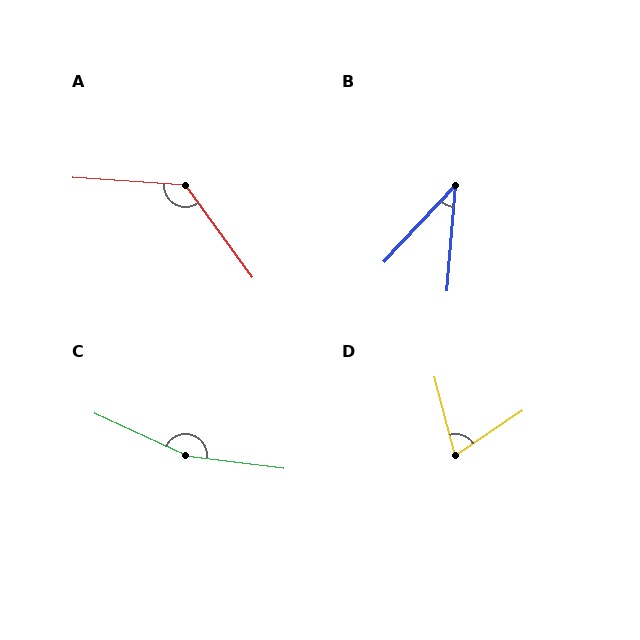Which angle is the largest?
C, at approximately 163 degrees.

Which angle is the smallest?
B, at approximately 39 degrees.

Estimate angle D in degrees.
Approximately 71 degrees.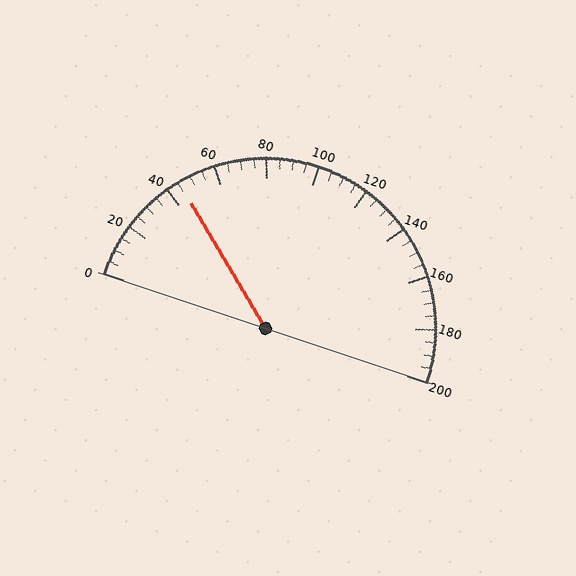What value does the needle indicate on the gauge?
The needle indicates approximately 45.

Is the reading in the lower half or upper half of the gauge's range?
The reading is in the lower half of the range (0 to 200).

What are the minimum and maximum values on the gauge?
The gauge ranges from 0 to 200.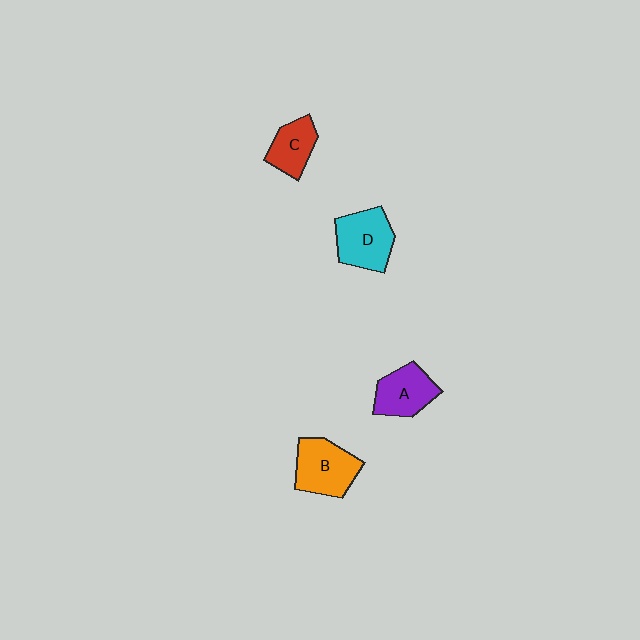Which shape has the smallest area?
Shape C (red).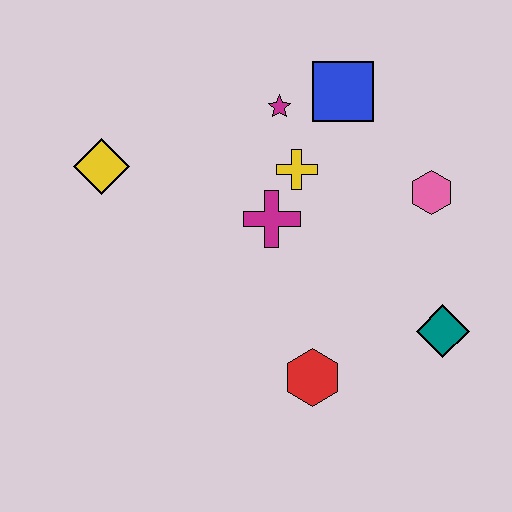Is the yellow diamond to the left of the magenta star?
Yes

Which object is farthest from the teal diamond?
The yellow diamond is farthest from the teal diamond.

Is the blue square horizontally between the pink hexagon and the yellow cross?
Yes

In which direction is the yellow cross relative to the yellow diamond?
The yellow cross is to the right of the yellow diamond.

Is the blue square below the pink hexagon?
No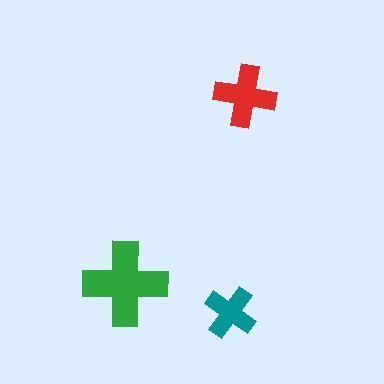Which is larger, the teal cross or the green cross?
The green one.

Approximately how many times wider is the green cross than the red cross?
About 1.5 times wider.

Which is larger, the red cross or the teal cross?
The red one.